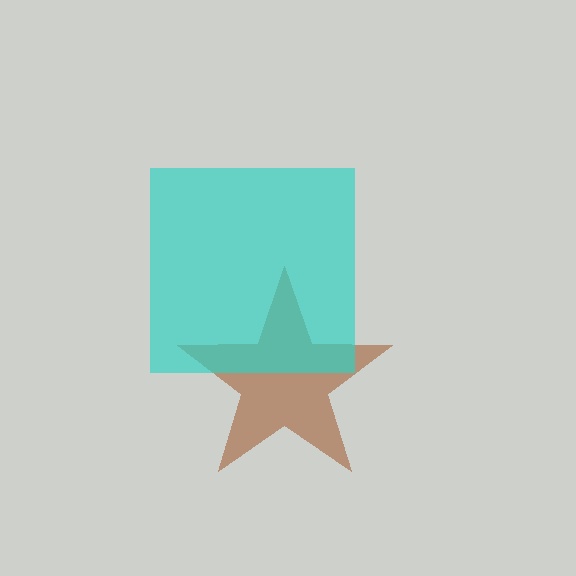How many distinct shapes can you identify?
There are 2 distinct shapes: a brown star, a cyan square.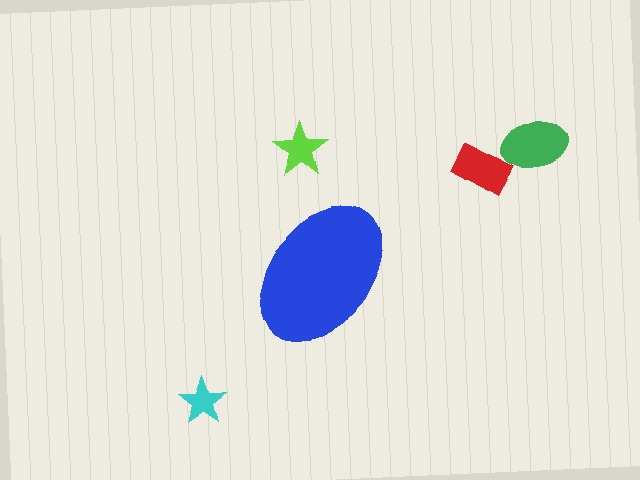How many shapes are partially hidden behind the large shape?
0 shapes are partially hidden.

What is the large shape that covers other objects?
A blue ellipse.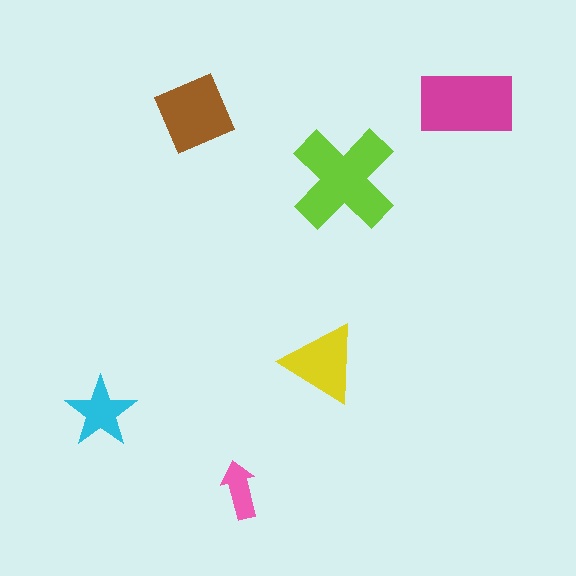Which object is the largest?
The lime cross.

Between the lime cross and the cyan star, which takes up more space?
The lime cross.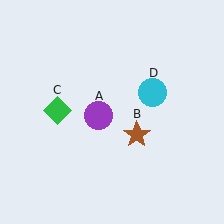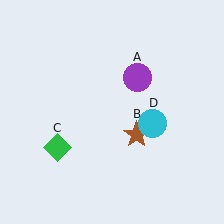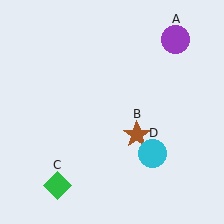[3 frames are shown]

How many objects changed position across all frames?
3 objects changed position: purple circle (object A), green diamond (object C), cyan circle (object D).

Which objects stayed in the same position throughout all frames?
Brown star (object B) remained stationary.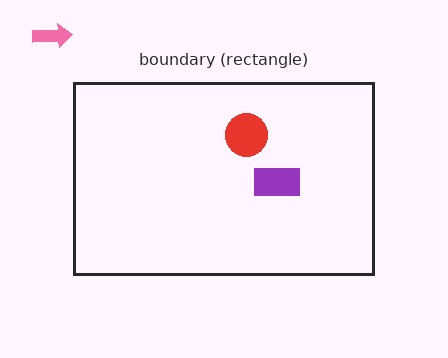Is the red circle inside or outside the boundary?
Inside.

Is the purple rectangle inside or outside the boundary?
Inside.